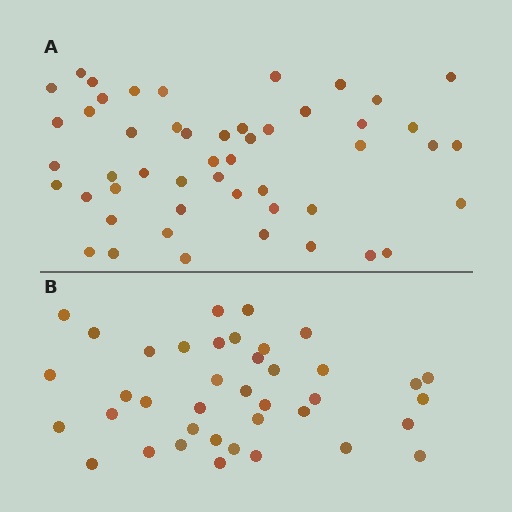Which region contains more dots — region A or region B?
Region A (the top region) has more dots.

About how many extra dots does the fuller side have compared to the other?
Region A has roughly 12 or so more dots than region B.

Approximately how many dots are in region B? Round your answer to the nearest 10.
About 40 dots. (The exact count is 39, which rounds to 40.)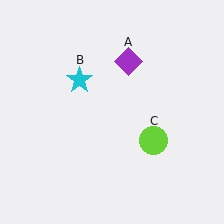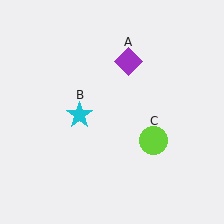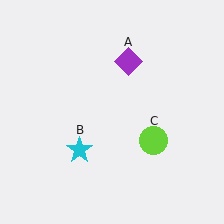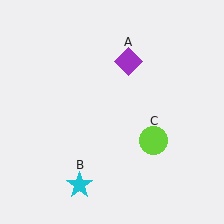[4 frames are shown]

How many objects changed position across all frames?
1 object changed position: cyan star (object B).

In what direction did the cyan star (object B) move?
The cyan star (object B) moved down.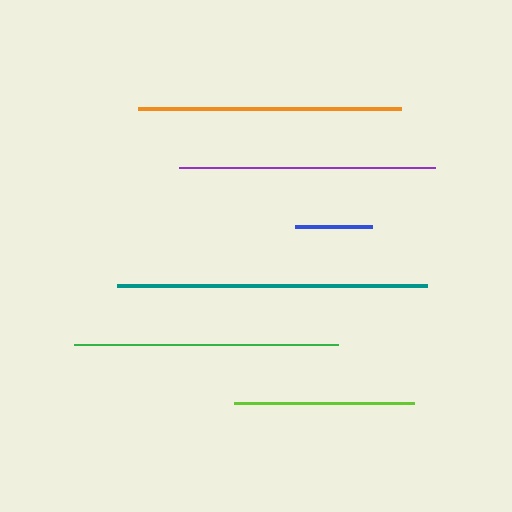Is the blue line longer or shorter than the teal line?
The teal line is longer than the blue line.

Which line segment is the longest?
The teal line is the longest at approximately 310 pixels.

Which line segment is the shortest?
The blue line is the shortest at approximately 77 pixels.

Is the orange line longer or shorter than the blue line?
The orange line is longer than the blue line.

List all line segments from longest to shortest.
From longest to shortest: teal, green, orange, purple, lime, blue.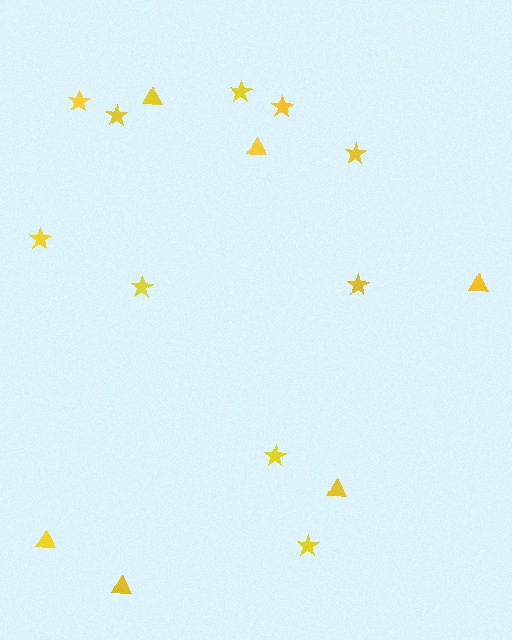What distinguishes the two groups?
There are 2 groups: one group of stars (10) and one group of triangles (6).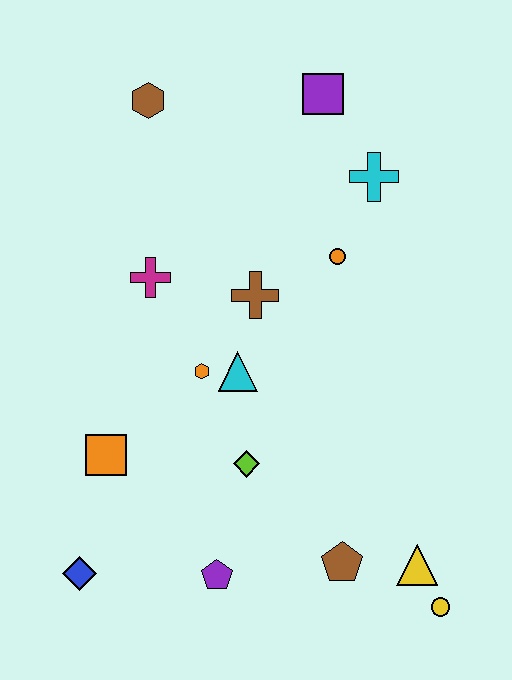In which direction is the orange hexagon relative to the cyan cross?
The orange hexagon is below the cyan cross.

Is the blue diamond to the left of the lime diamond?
Yes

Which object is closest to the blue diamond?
The orange square is closest to the blue diamond.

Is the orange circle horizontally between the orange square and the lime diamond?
No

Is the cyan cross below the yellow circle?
No